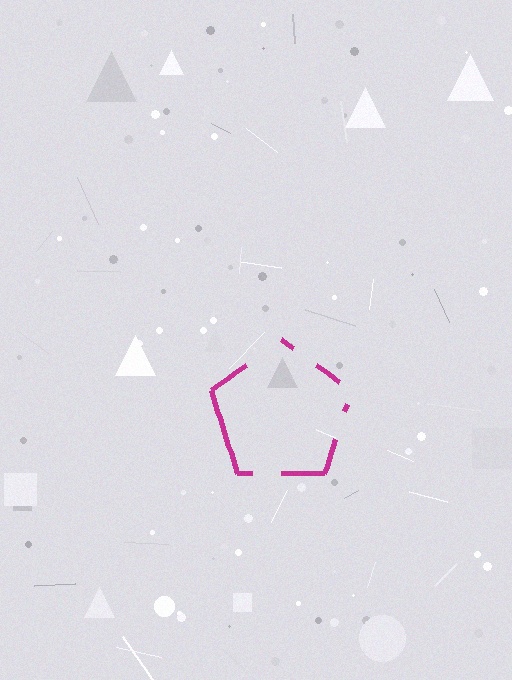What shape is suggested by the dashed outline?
The dashed outline suggests a pentagon.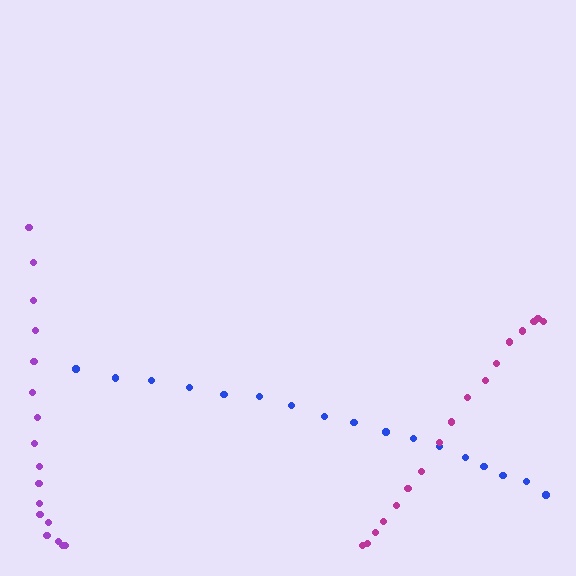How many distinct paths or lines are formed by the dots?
There are 3 distinct paths.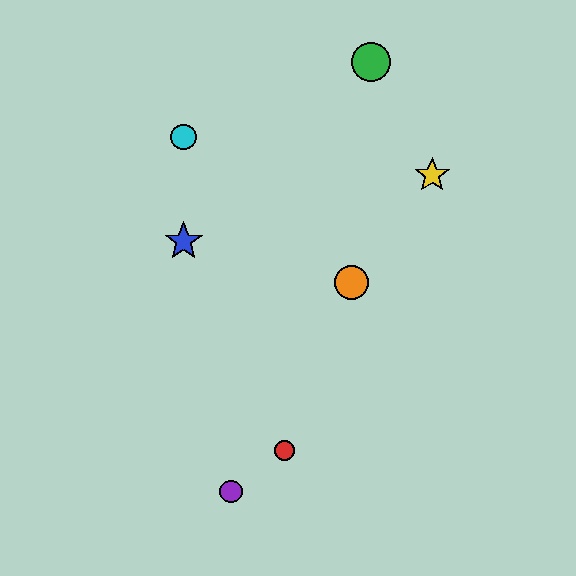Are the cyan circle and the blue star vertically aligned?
Yes, both are at x≈184.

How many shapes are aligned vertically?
2 shapes (the blue star, the cyan circle) are aligned vertically.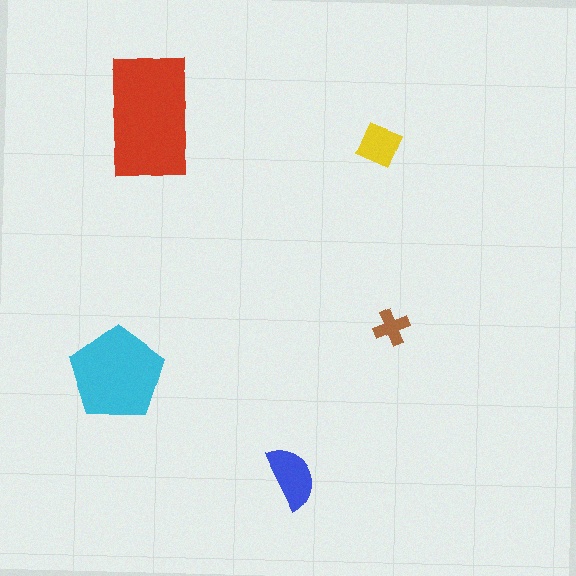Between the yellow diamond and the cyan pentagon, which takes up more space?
The cyan pentagon.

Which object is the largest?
The red rectangle.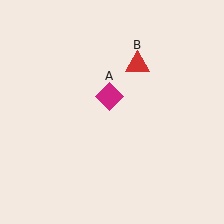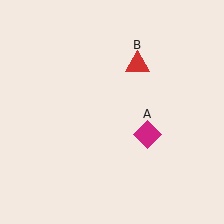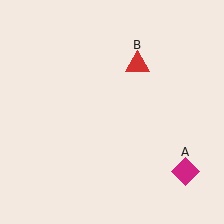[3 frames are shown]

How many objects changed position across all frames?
1 object changed position: magenta diamond (object A).